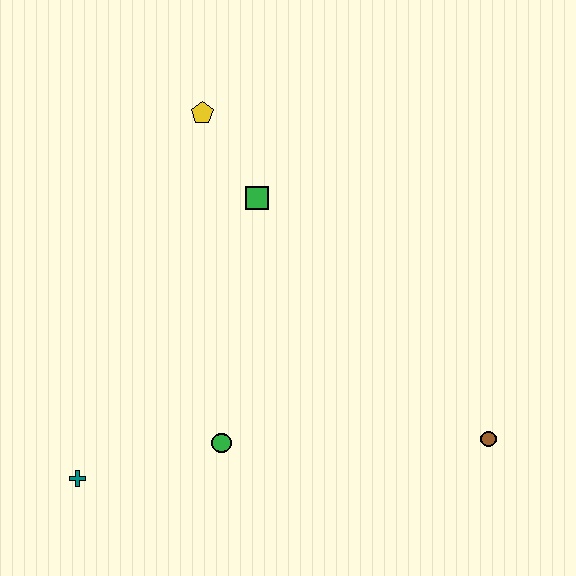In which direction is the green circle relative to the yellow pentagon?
The green circle is below the yellow pentagon.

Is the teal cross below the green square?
Yes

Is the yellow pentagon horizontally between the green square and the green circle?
No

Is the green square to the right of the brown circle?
No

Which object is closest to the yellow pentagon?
The green square is closest to the yellow pentagon.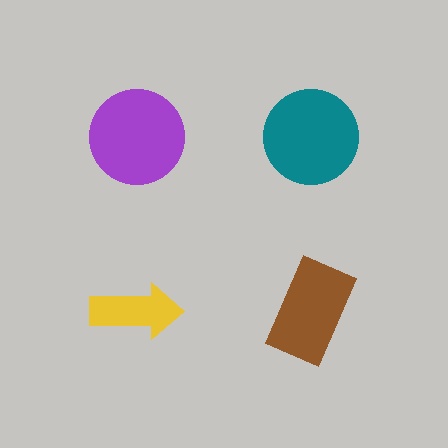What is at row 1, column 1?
A purple circle.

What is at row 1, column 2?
A teal circle.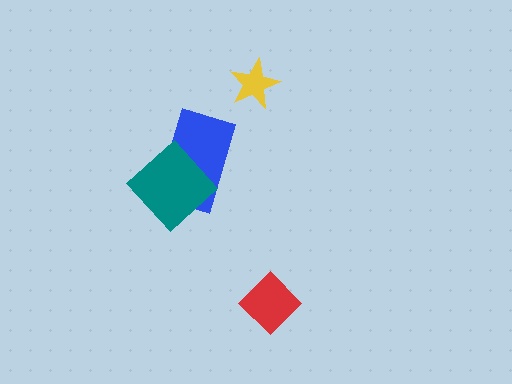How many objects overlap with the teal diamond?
1 object overlaps with the teal diamond.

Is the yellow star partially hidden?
No, no other shape covers it.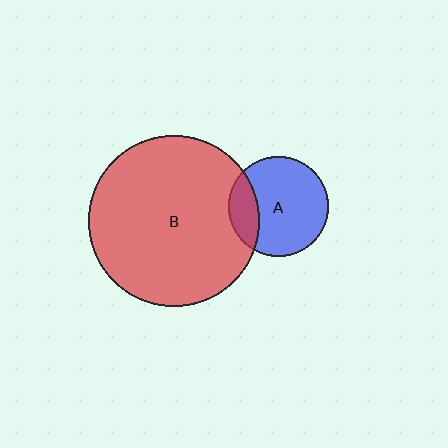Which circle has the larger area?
Circle B (red).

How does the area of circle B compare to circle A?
Approximately 2.9 times.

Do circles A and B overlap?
Yes.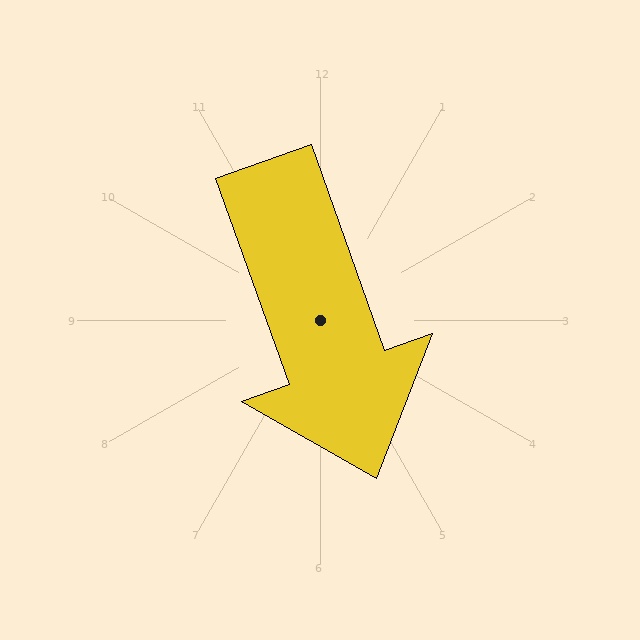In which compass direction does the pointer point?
South.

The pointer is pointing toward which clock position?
Roughly 5 o'clock.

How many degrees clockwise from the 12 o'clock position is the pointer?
Approximately 160 degrees.